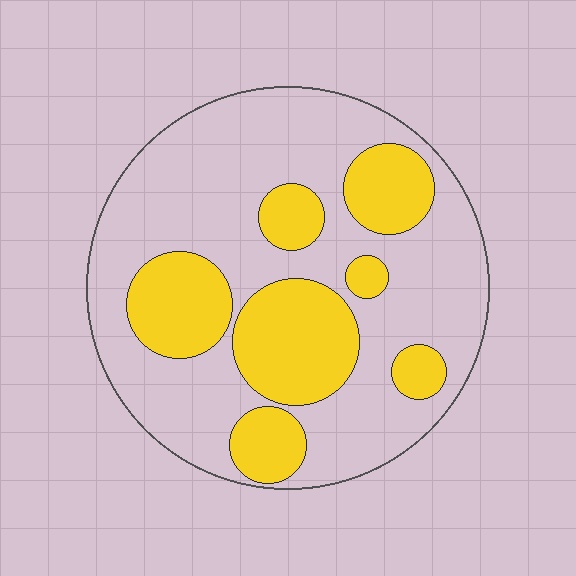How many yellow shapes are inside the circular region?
7.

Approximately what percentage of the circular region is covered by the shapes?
Approximately 30%.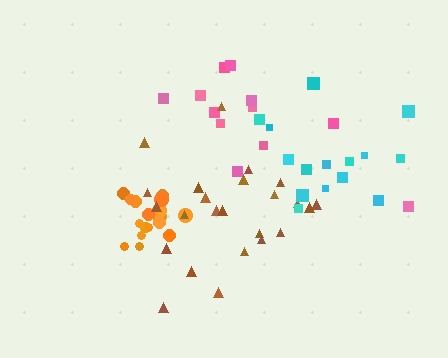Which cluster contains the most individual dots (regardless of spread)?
Brown (24).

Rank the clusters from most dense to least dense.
orange, brown, cyan, pink.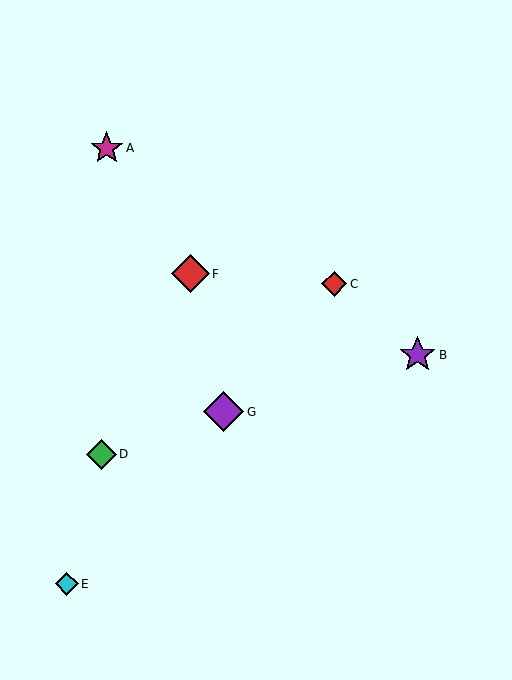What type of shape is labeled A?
Shape A is a magenta star.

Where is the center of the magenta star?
The center of the magenta star is at (107, 148).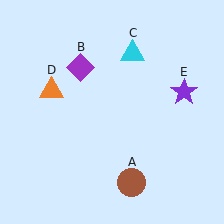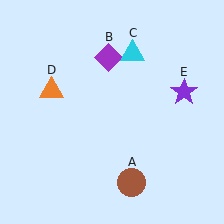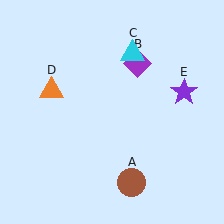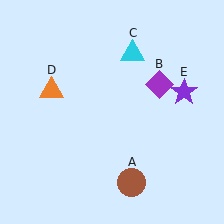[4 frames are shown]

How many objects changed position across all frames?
1 object changed position: purple diamond (object B).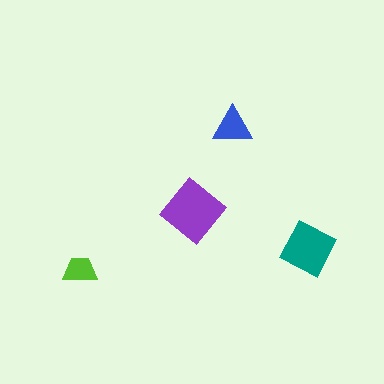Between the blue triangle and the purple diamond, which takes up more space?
The purple diamond.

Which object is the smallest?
The lime trapezoid.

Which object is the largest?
The purple diamond.